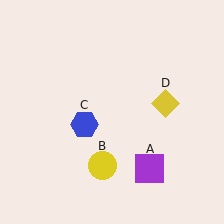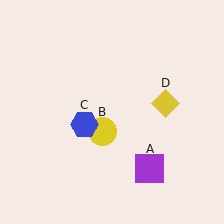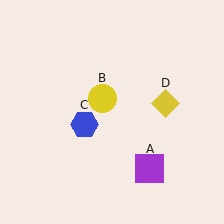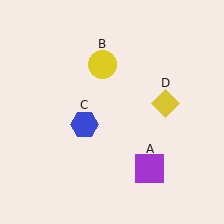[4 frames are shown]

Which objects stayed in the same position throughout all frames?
Purple square (object A) and blue hexagon (object C) and yellow diamond (object D) remained stationary.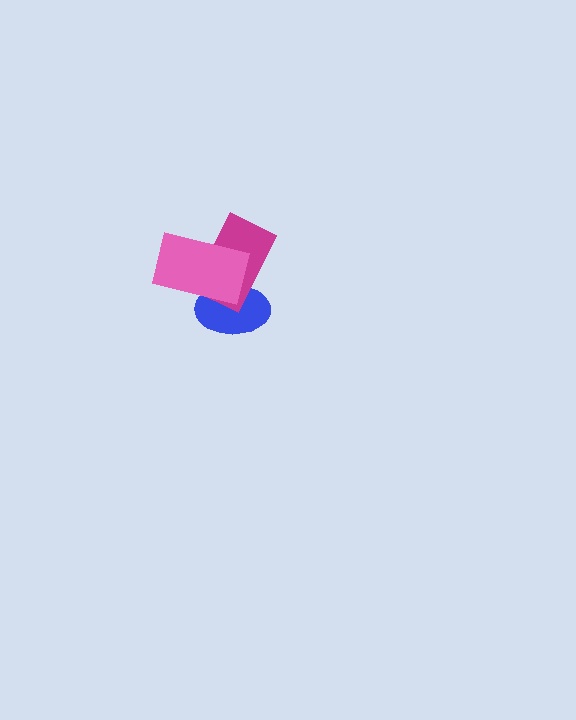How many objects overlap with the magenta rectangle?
2 objects overlap with the magenta rectangle.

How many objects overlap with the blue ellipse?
2 objects overlap with the blue ellipse.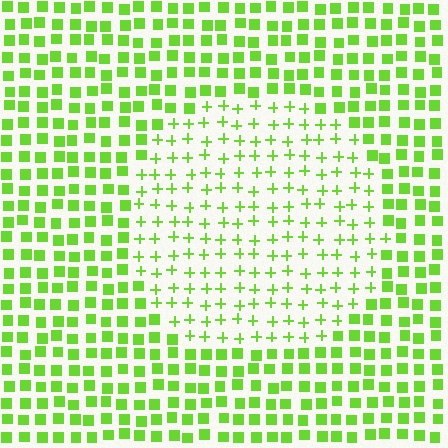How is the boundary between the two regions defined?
The boundary is defined by a change in element shape: plus signs inside vs. squares outside. All elements share the same color and spacing.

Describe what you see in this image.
The image is filled with small lime elements arranged in a uniform grid. A circle-shaped region contains plus signs, while the surrounding area contains squares. The boundary is defined purely by the change in element shape.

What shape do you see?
I see a circle.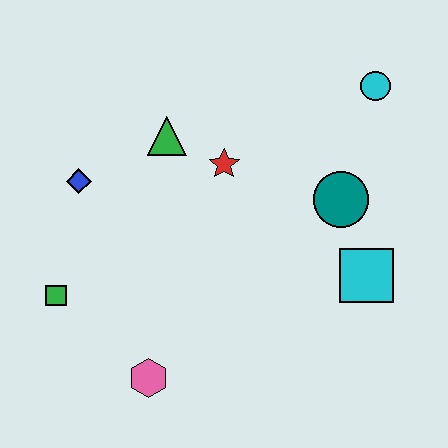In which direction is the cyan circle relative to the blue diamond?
The cyan circle is to the right of the blue diamond.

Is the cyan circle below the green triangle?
No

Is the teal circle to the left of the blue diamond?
No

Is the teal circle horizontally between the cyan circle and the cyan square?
No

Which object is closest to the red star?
The green triangle is closest to the red star.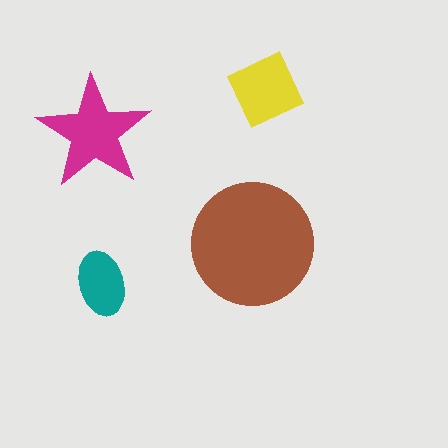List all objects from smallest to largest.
The teal ellipse, the yellow square, the magenta star, the brown circle.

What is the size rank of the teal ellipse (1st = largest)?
4th.